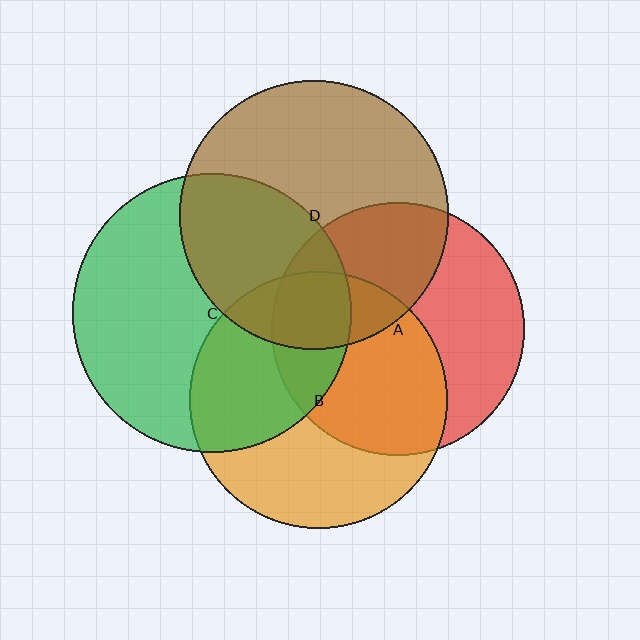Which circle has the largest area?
Circle C (green).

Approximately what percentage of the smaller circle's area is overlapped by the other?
Approximately 40%.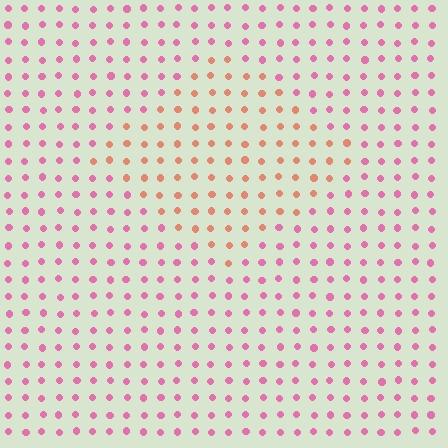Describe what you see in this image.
The image is filled with small pink elements in a uniform arrangement. A diamond-shaped region is visible where the elements are tinted to a slightly different hue, forming a subtle color boundary.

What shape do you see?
I see a diamond.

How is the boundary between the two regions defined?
The boundary is defined purely by a slight shift in hue (about 44 degrees). Spacing, size, and orientation are identical on both sides.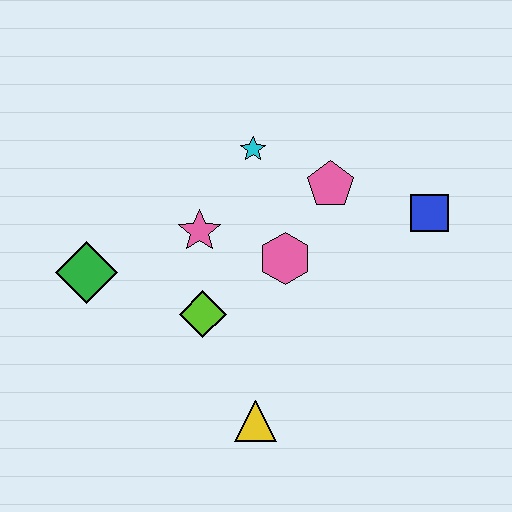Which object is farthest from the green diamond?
The blue square is farthest from the green diamond.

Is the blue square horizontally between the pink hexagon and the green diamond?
No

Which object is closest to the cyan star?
The pink pentagon is closest to the cyan star.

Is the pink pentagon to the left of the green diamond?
No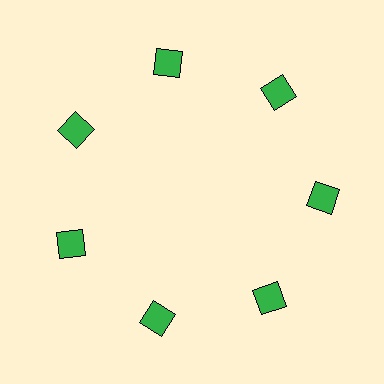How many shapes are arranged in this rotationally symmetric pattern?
There are 7 shapes, arranged in 7 groups of 1.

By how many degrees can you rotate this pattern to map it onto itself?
The pattern maps onto itself every 51 degrees of rotation.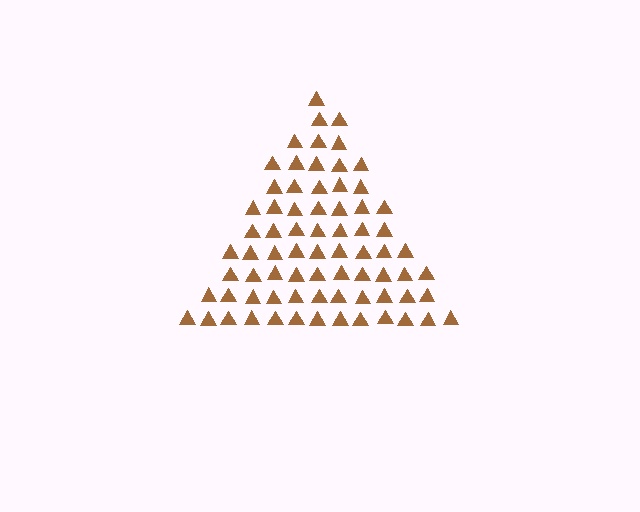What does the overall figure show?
The overall figure shows a triangle.